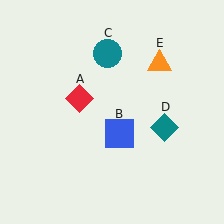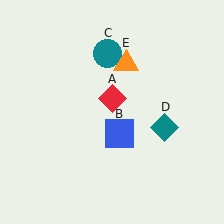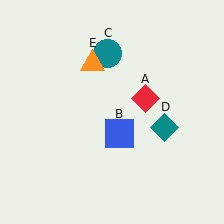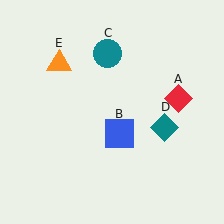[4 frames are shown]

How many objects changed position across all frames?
2 objects changed position: red diamond (object A), orange triangle (object E).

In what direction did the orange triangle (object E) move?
The orange triangle (object E) moved left.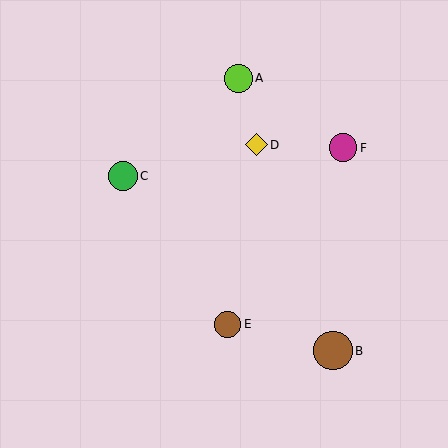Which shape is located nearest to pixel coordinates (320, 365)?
The brown circle (labeled B) at (333, 351) is nearest to that location.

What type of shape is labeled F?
Shape F is a magenta circle.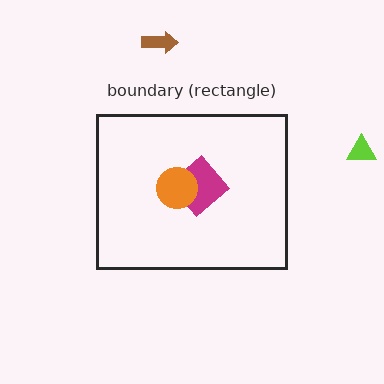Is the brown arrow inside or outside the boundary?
Outside.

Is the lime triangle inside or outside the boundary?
Outside.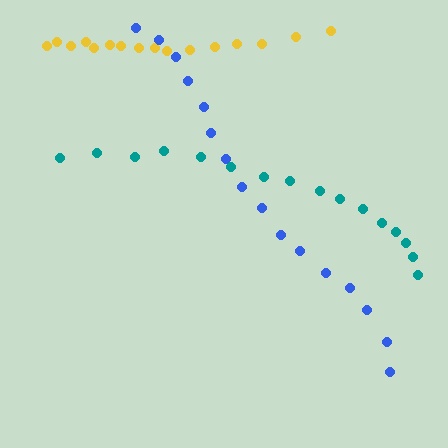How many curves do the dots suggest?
There are 3 distinct paths.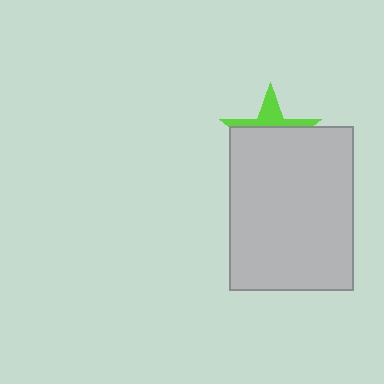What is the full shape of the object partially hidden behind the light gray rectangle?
The partially hidden object is a lime star.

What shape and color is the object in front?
The object in front is a light gray rectangle.